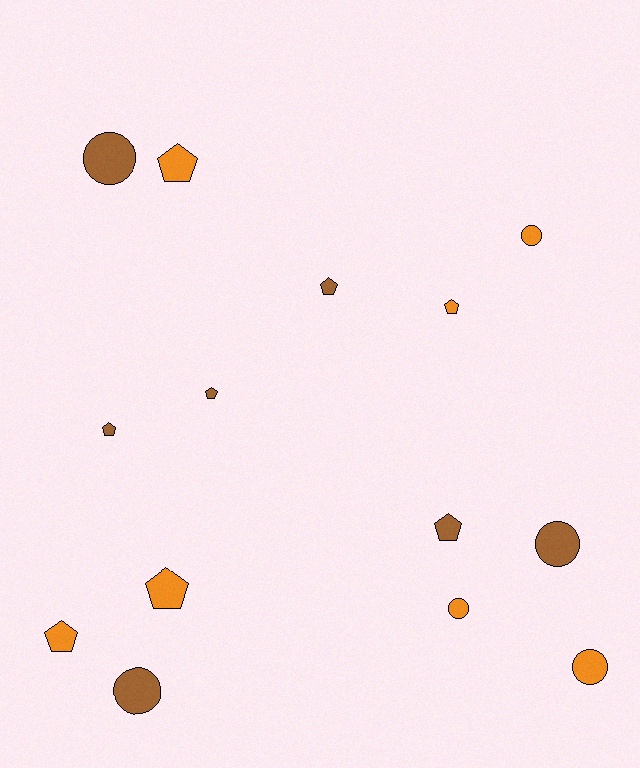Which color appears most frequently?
Orange, with 7 objects.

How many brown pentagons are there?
There are 4 brown pentagons.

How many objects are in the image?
There are 14 objects.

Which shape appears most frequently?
Pentagon, with 8 objects.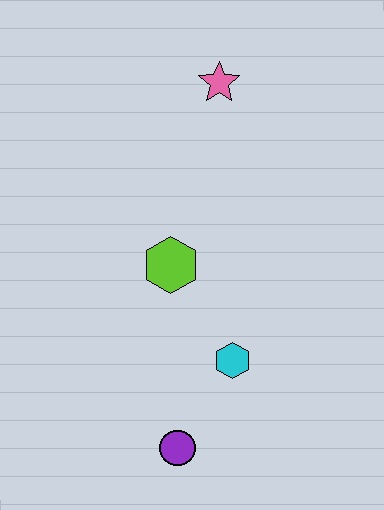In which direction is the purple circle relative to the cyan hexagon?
The purple circle is below the cyan hexagon.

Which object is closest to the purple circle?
The cyan hexagon is closest to the purple circle.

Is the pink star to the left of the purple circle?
No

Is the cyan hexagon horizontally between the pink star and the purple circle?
No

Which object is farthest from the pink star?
The purple circle is farthest from the pink star.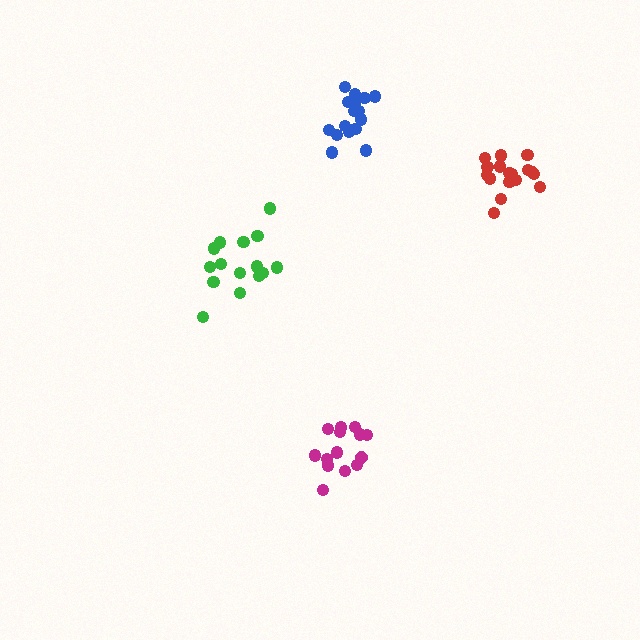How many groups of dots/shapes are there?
There are 4 groups.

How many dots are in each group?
Group 1: 14 dots, Group 2: 15 dots, Group 3: 18 dots, Group 4: 16 dots (63 total).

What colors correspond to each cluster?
The clusters are colored: magenta, green, red, blue.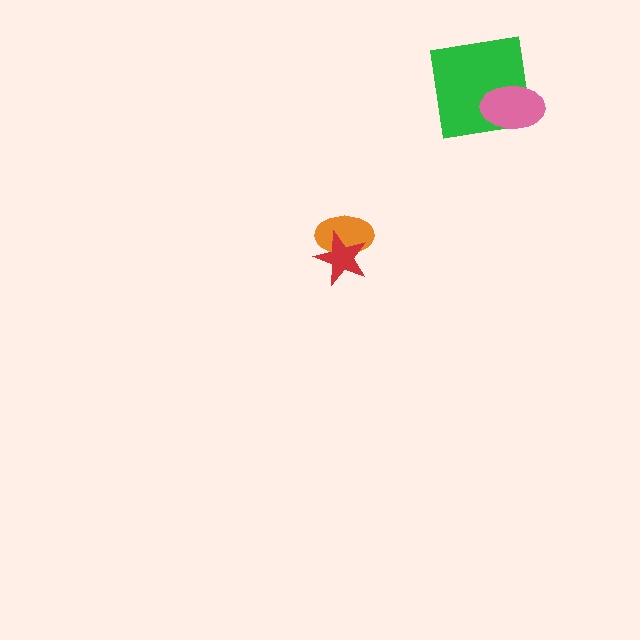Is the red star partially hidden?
No, no other shape covers it.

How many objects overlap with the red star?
1 object overlaps with the red star.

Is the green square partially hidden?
Yes, it is partially covered by another shape.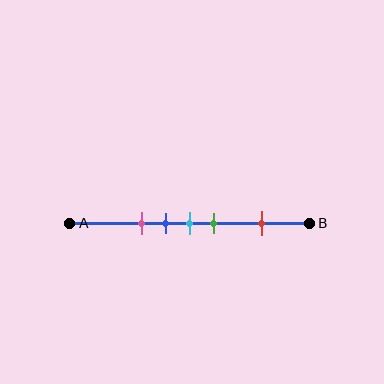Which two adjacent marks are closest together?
The blue and cyan marks are the closest adjacent pair.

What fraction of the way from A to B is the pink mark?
The pink mark is approximately 30% (0.3) of the way from A to B.